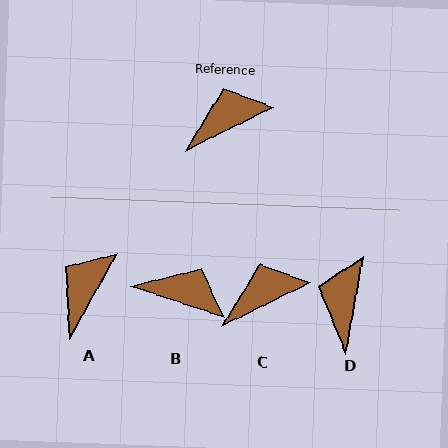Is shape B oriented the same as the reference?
No, it is off by about 45 degrees.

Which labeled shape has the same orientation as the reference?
C.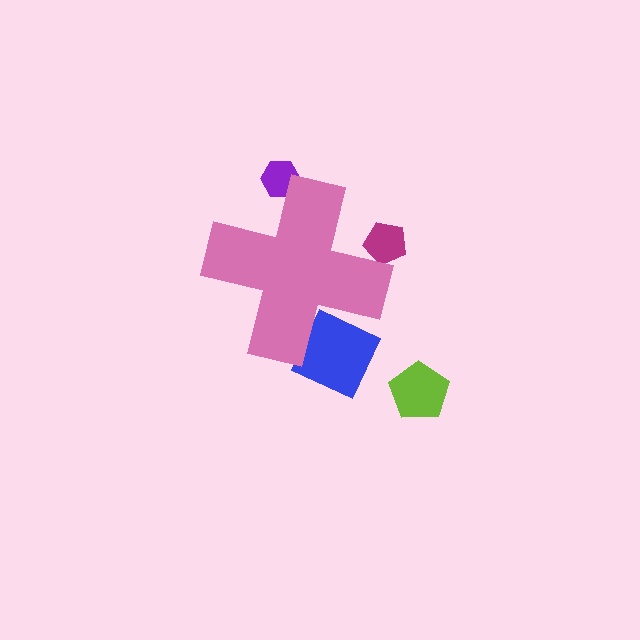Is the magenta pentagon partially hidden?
Yes, the magenta pentagon is partially hidden behind the pink cross.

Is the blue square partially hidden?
Yes, the blue square is partially hidden behind the pink cross.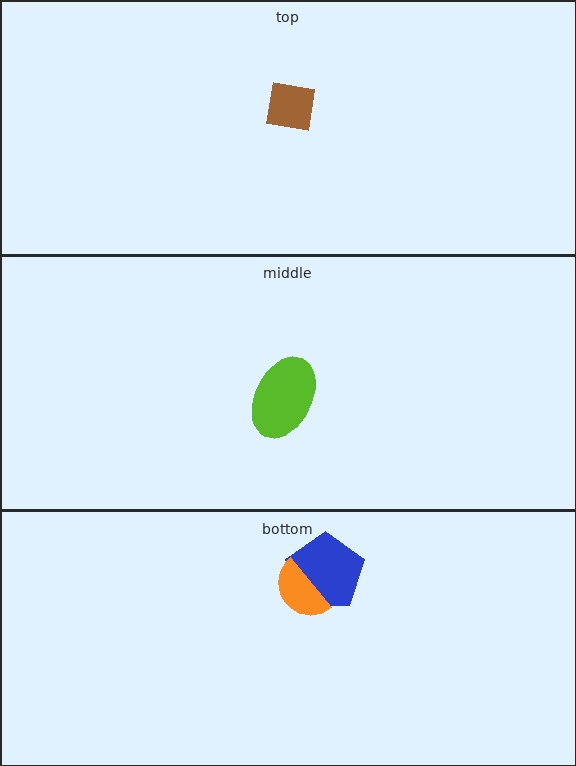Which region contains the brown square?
The top region.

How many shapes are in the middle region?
1.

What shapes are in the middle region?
The lime ellipse.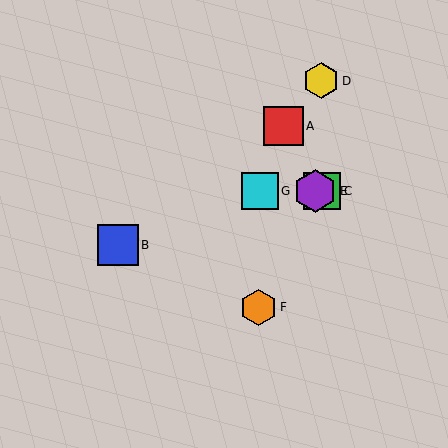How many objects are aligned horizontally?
3 objects (C, E, G) are aligned horizontally.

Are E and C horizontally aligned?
Yes, both are at y≈191.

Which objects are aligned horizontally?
Objects C, E, G are aligned horizontally.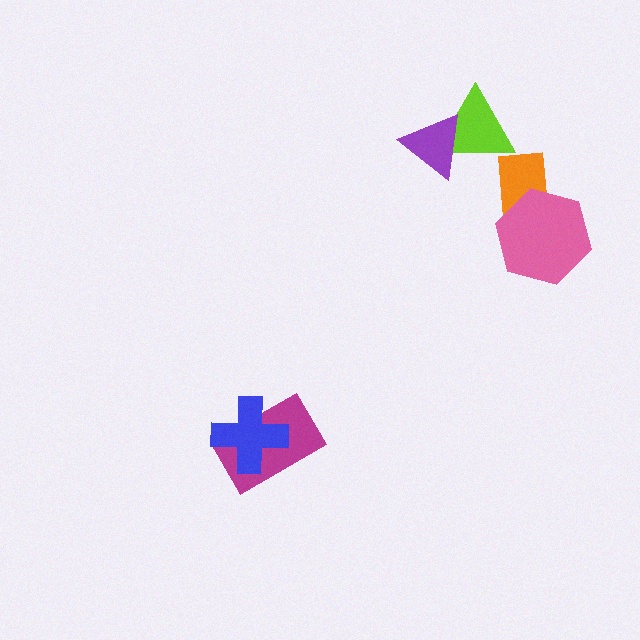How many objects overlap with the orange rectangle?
1 object overlaps with the orange rectangle.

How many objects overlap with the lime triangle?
1 object overlaps with the lime triangle.